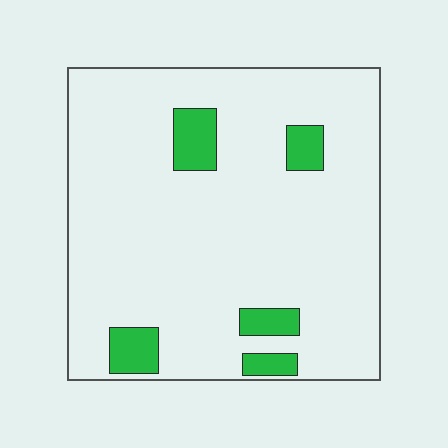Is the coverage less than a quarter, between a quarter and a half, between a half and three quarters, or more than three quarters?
Less than a quarter.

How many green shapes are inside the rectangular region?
5.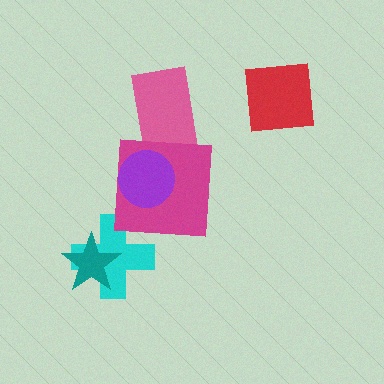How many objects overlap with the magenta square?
2 objects overlap with the magenta square.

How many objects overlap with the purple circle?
1 object overlaps with the purple circle.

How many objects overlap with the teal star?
1 object overlaps with the teal star.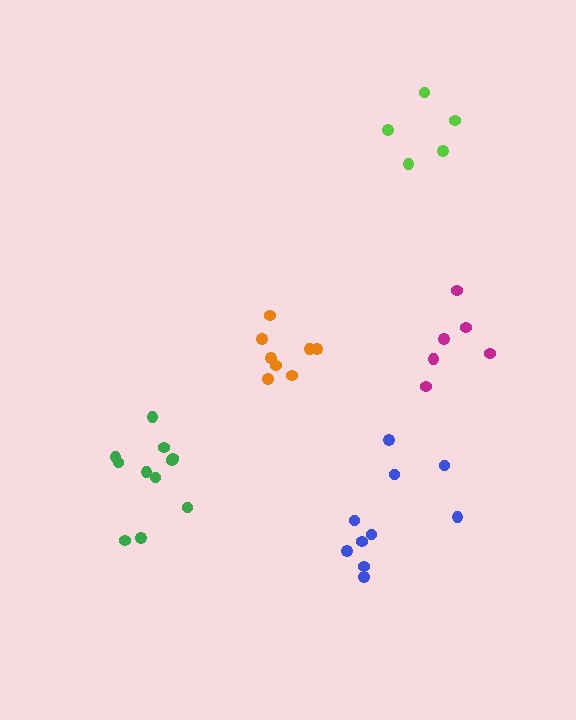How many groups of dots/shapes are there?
There are 5 groups.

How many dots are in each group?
Group 1: 11 dots, Group 2: 10 dots, Group 3: 8 dots, Group 4: 6 dots, Group 5: 5 dots (40 total).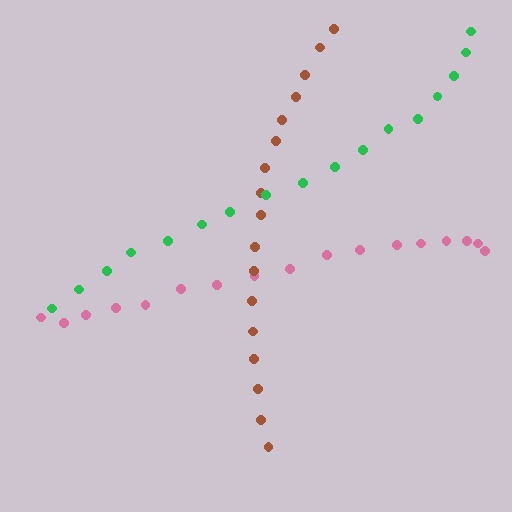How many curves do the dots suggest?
There are 3 distinct paths.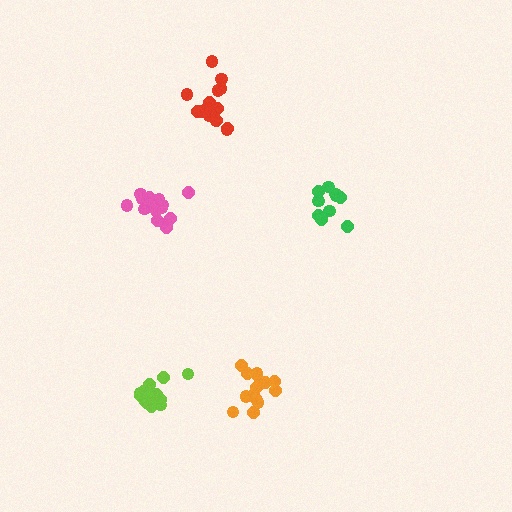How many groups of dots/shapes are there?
There are 5 groups.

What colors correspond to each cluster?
The clusters are colored: red, pink, green, orange, lime.